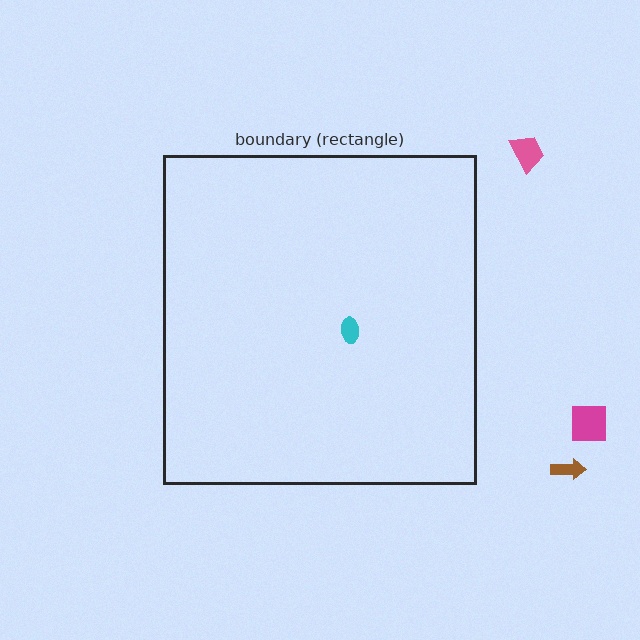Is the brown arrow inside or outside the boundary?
Outside.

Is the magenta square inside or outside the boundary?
Outside.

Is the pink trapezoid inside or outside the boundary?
Outside.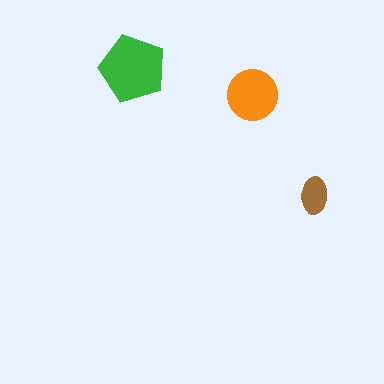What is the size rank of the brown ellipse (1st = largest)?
3rd.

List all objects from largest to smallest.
The green pentagon, the orange circle, the brown ellipse.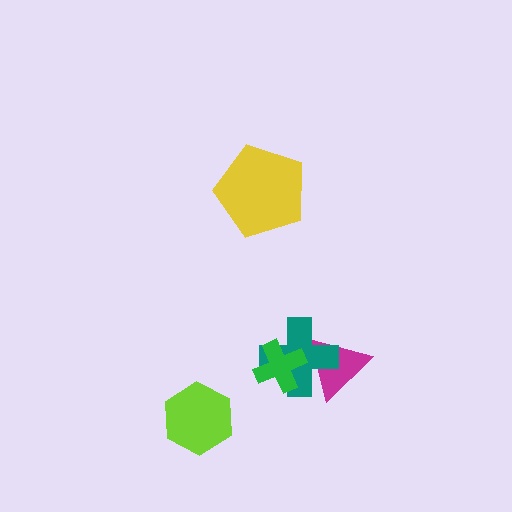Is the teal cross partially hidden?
Yes, it is partially covered by another shape.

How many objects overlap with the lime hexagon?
0 objects overlap with the lime hexagon.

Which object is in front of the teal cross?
The green cross is in front of the teal cross.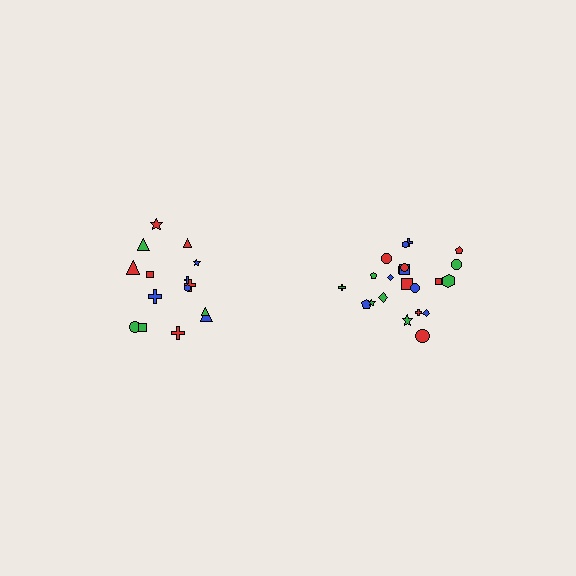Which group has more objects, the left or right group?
The right group.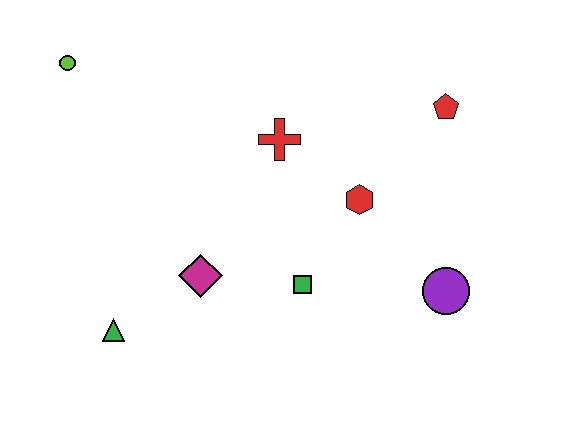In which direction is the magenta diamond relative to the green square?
The magenta diamond is to the left of the green square.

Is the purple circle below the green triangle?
No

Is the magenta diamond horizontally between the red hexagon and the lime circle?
Yes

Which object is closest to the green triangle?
The magenta diamond is closest to the green triangle.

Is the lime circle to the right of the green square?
No